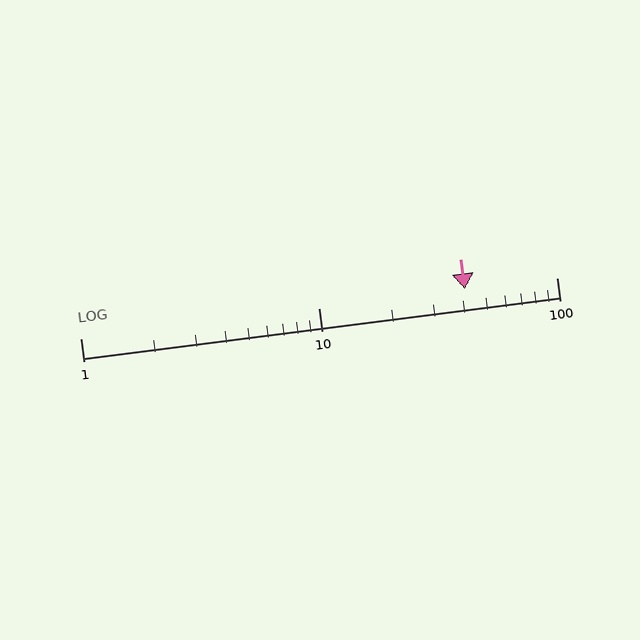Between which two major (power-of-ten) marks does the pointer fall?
The pointer is between 10 and 100.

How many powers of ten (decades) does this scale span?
The scale spans 2 decades, from 1 to 100.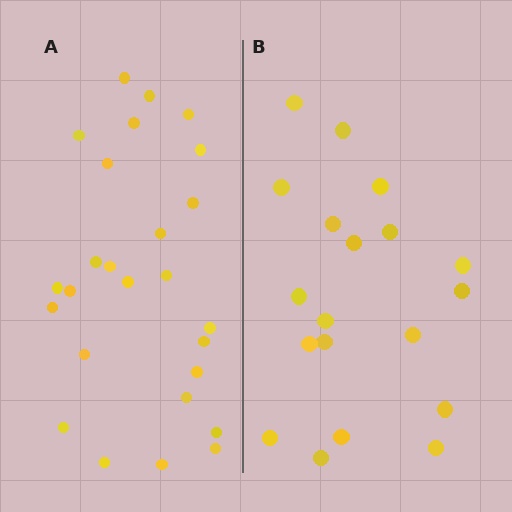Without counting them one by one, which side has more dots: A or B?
Region A (the left region) has more dots.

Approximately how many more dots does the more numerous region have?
Region A has roughly 8 or so more dots than region B.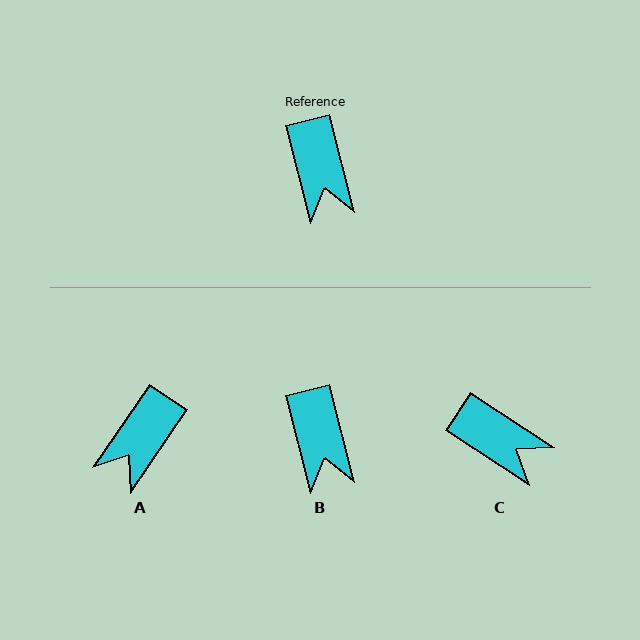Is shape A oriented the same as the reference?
No, it is off by about 48 degrees.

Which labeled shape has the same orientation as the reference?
B.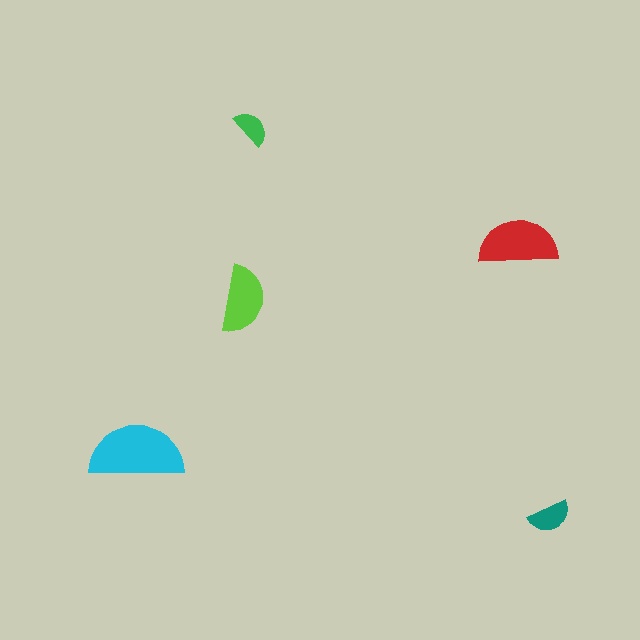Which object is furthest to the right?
The teal semicircle is rightmost.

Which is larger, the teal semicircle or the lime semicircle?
The lime one.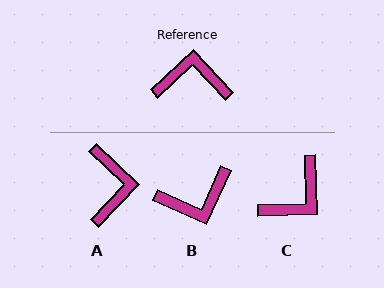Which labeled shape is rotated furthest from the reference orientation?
B, about 157 degrees away.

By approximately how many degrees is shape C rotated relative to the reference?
Approximately 131 degrees clockwise.